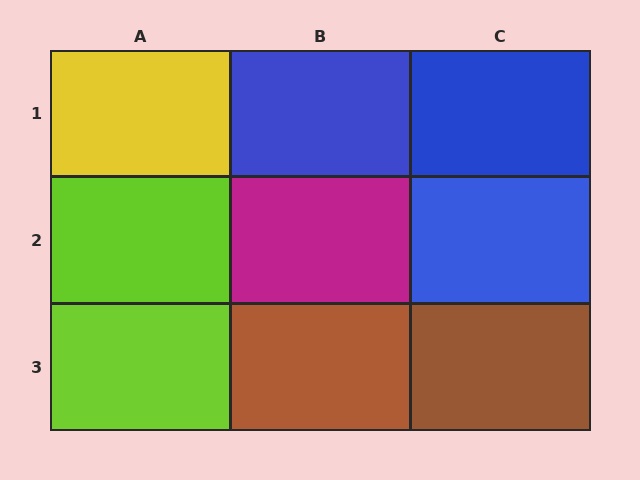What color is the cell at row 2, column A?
Lime.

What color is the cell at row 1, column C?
Blue.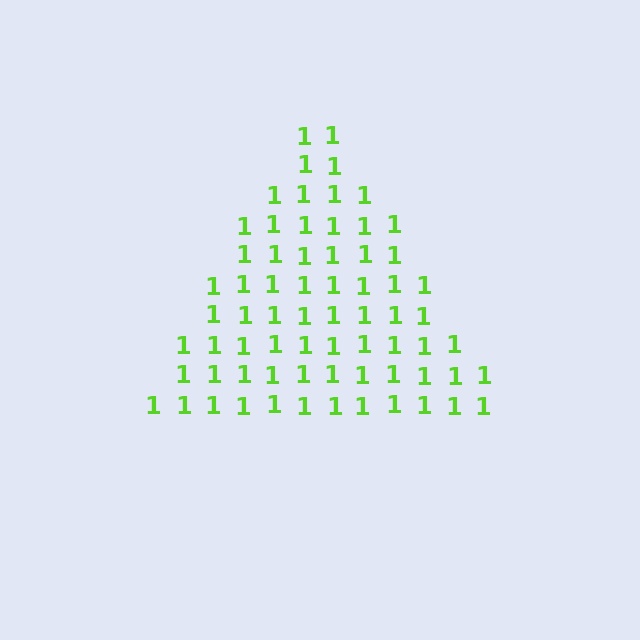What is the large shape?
The large shape is a triangle.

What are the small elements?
The small elements are digit 1's.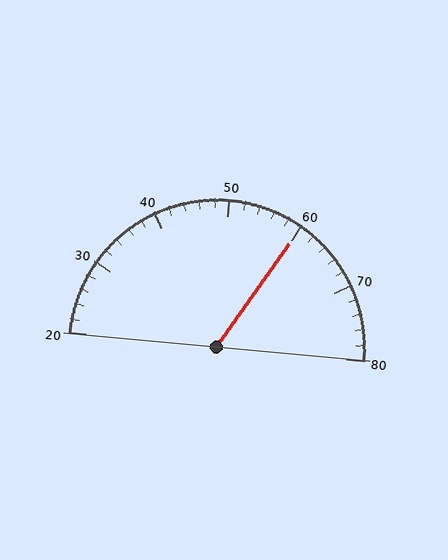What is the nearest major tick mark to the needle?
The nearest major tick mark is 60.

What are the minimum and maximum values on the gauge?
The gauge ranges from 20 to 80.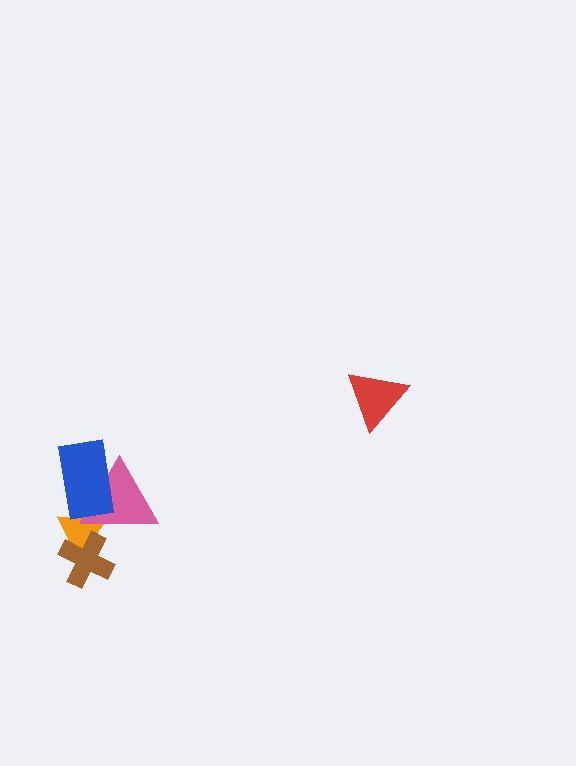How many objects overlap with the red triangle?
0 objects overlap with the red triangle.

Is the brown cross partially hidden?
No, no other shape covers it.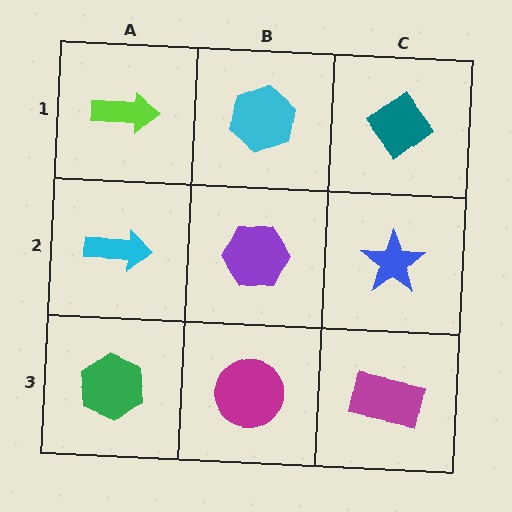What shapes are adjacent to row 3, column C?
A blue star (row 2, column C), a magenta circle (row 3, column B).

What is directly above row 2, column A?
A lime arrow.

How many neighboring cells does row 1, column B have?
3.